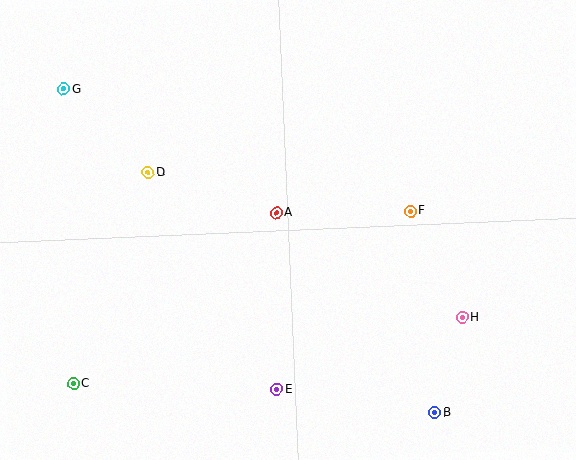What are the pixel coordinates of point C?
Point C is at (74, 384).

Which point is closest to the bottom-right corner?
Point B is closest to the bottom-right corner.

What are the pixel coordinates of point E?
Point E is at (276, 390).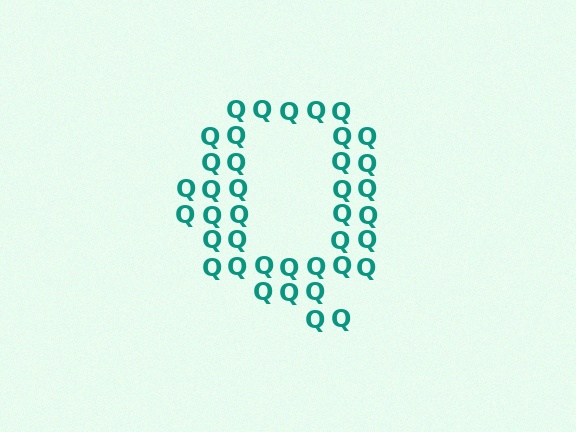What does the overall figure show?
The overall figure shows the letter Q.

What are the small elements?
The small elements are letter Q's.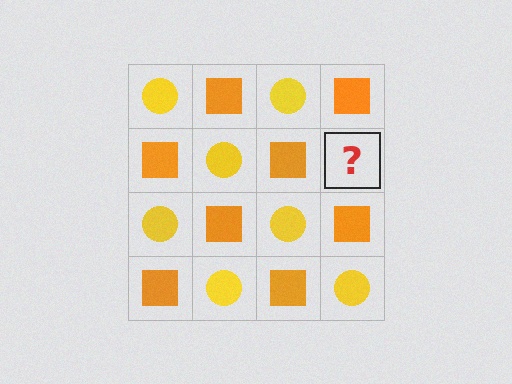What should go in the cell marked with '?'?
The missing cell should contain a yellow circle.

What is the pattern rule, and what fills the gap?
The rule is that it alternates yellow circle and orange square in a checkerboard pattern. The gap should be filled with a yellow circle.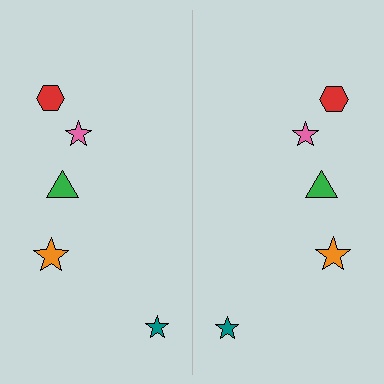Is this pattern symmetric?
Yes, this pattern has bilateral (reflection) symmetry.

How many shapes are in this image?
There are 10 shapes in this image.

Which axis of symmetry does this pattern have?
The pattern has a vertical axis of symmetry running through the center of the image.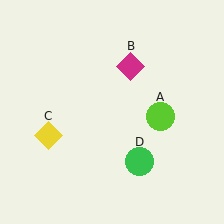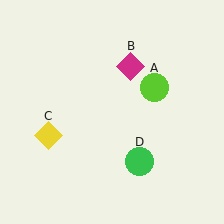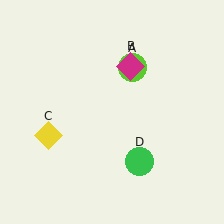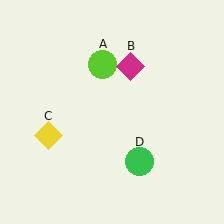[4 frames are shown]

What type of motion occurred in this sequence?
The lime circle (object A) rotated counterclockwise around the center of the scene.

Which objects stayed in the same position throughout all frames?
Magenta diamond (object B) and yellow diamond (object C) and green circle (object D) remained stationary.